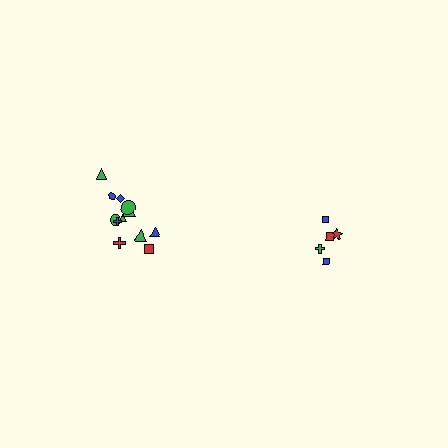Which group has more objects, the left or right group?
The left group.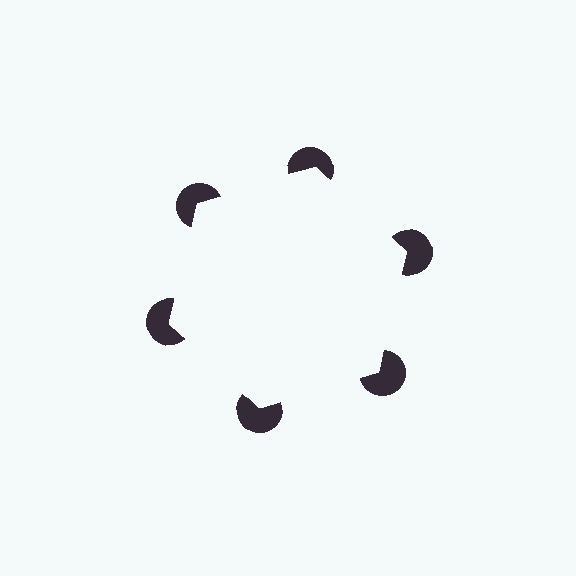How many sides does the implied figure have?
6 sides.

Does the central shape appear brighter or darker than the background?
It typically appears slightly brighter than the background, even though no actual brightness change is drawn.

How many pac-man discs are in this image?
There are 6 — one at each vertex of the illusory hexagon.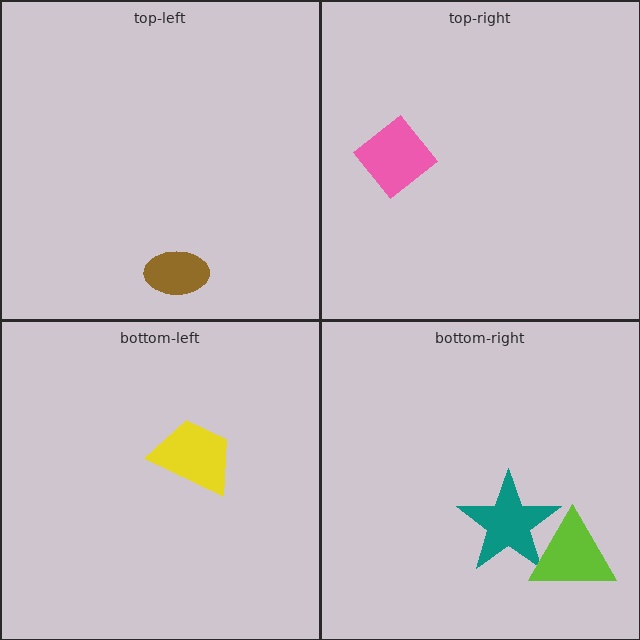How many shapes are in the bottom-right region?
2.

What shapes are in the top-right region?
The pink diamond.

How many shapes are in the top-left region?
1.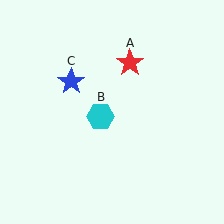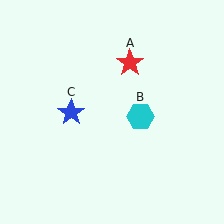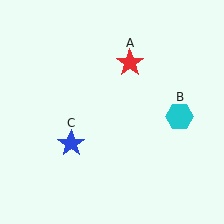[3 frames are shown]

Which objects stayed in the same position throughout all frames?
Red star (object A) remained stationary.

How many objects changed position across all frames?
2 objects changed position: cyan hexagon (object B), blue star (object C).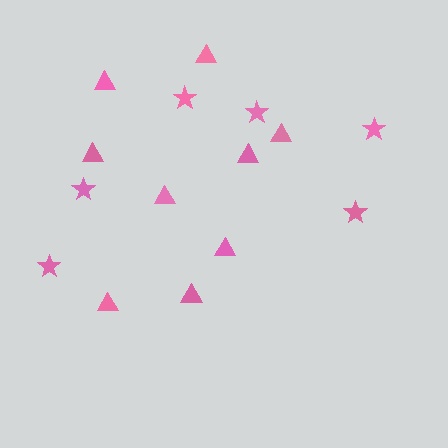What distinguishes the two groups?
There are 2 groups: one group of stars (6) and one group of triangles (9).